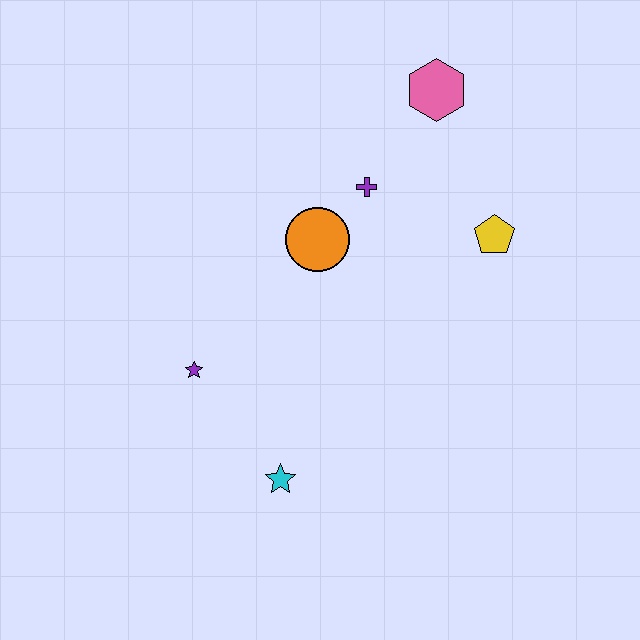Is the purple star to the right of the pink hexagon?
No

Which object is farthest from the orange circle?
The cyan star is farthest from the orange circle.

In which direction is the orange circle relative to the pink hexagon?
The orange circle is below the pink hexagon.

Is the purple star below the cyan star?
No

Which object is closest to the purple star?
The cyan star is closest to the purple star.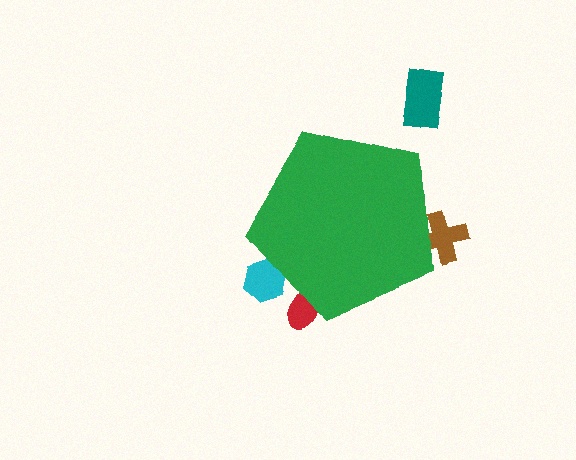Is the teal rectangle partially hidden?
No, the teal rectangle is fully visible.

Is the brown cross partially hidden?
Yes, the brown cross is partially hidden behind the green pentagon.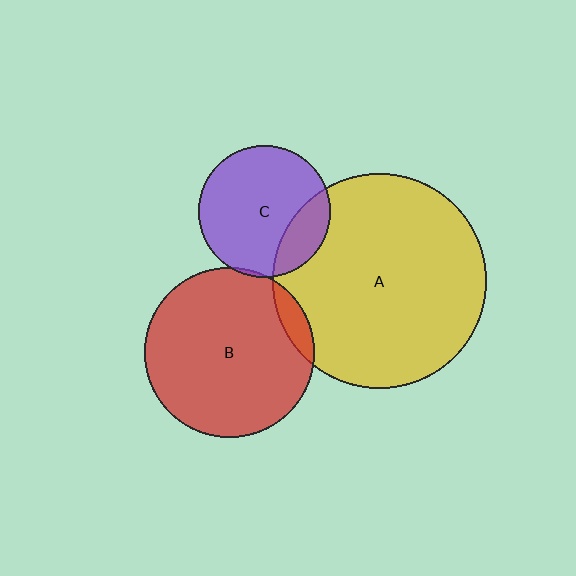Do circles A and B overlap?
Yes.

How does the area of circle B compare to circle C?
Approximately 1.7 times.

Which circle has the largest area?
Circle A (yellow).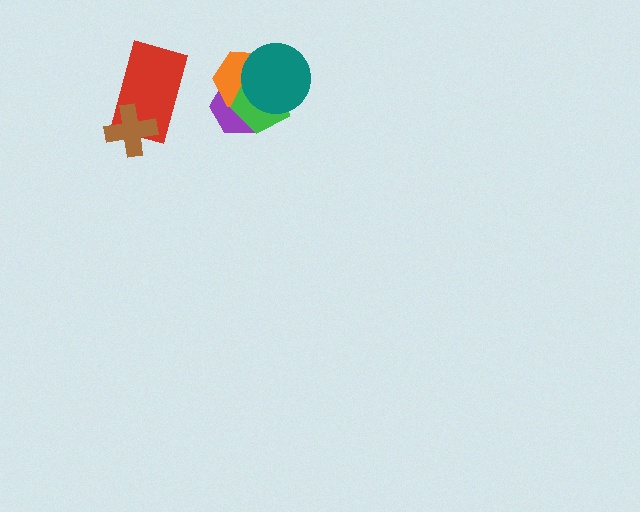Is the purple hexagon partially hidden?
Yes, it is partially covered by another shape.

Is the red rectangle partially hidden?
Yes, it is partially covered by another shape.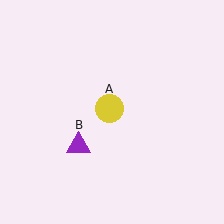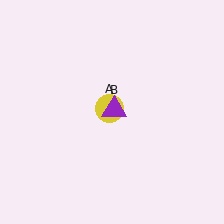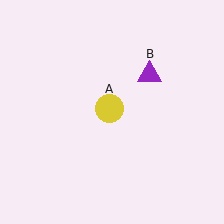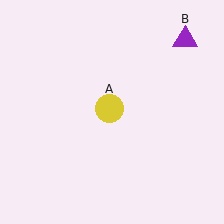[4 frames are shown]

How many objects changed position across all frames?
1 object changed position: purple triangle (object B).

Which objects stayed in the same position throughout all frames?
Yellow circle (object A) remained stationary.